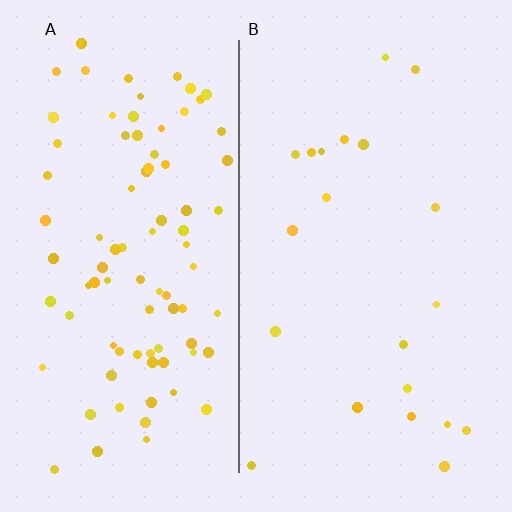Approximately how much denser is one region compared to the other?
Approximately 4.3× — region A over region B.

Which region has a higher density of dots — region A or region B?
A (the left).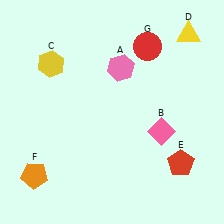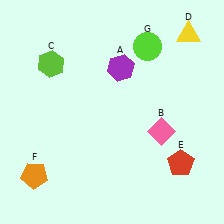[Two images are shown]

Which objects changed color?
A changed from pink to purple. C changed from yellow to lime. G changed from red to lime.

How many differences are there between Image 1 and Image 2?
There are 3 differences between the two images.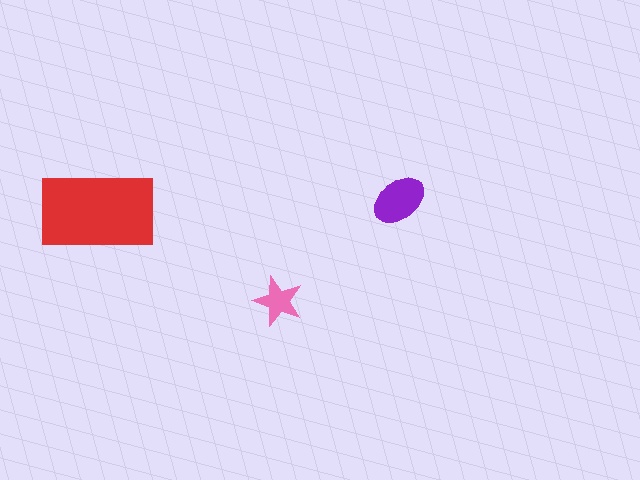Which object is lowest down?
The pink star is bottommost.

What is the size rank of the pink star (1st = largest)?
3rd.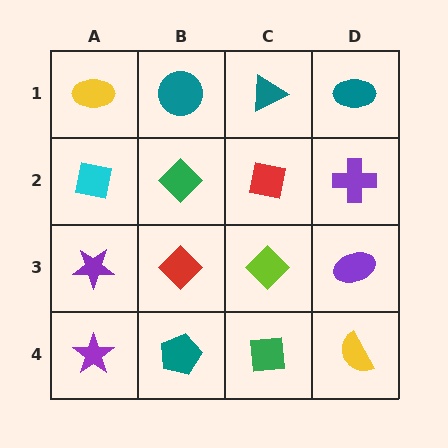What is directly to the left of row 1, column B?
A yellow ellipse.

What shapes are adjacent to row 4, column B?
A red diamond (row 3, column B), a purple star (row 4, column A), a green square (row 4, column C).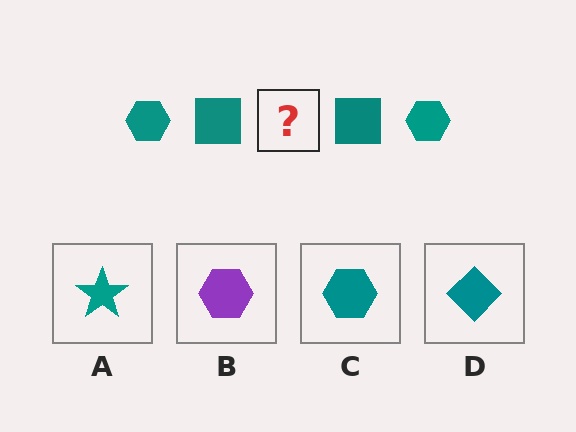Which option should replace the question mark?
Option C.